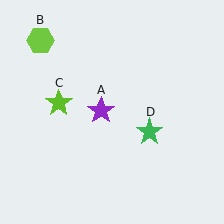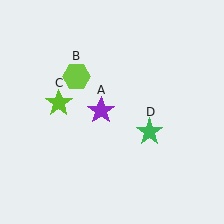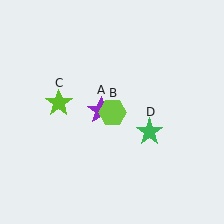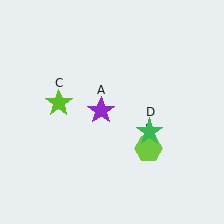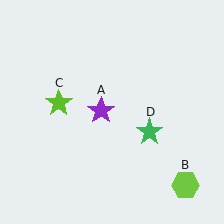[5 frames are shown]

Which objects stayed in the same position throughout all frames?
Purple star (object A) and lime star (object C) and green star (object D) remained stationary.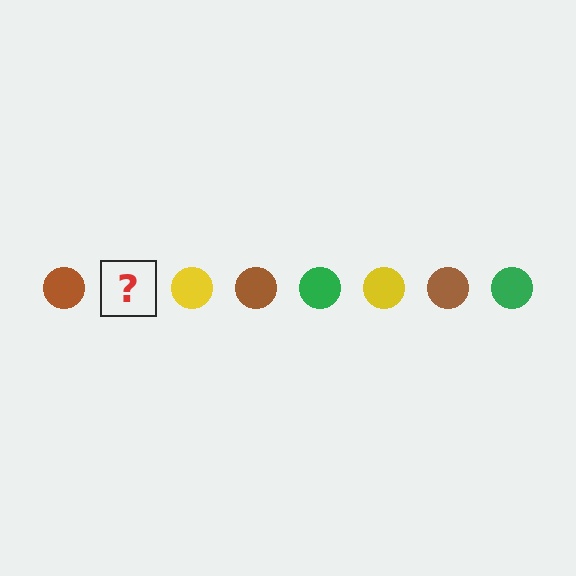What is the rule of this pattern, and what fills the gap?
The rule is that the pattern cycles through brown, green, yellow circles. The gap should be filled with a green circle.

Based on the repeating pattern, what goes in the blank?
The blank should be a green circle.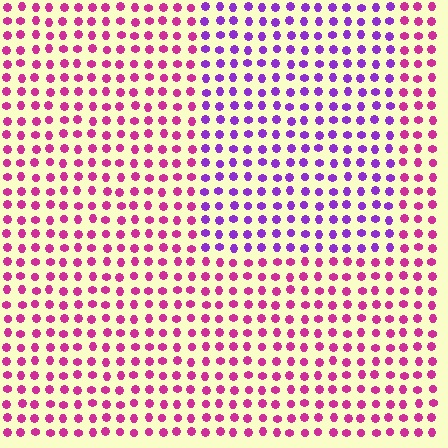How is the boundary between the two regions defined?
The boundary is defined purely by a slight shift in hue (about 43 degrees). Spacing, size, and orientation are identical on both sides.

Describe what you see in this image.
The image is filled with small magenta elements in a uniform arrangement. A rectangle-shaped region is visible where the elements are tinted to a slightly different hue, forming a subtle color boundary.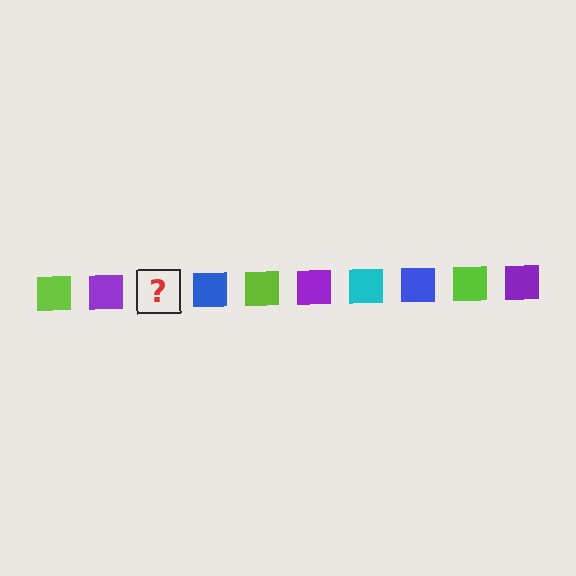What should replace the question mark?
The question mark should be replaced with a cyan square.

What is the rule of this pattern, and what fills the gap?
The rule is that the pattern cycles through lime, purple, cyan, blue squares. The gap should be filled with a cyan square.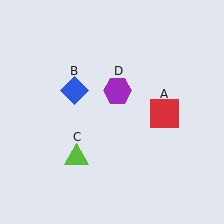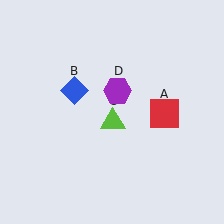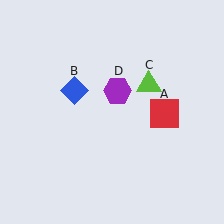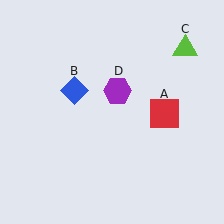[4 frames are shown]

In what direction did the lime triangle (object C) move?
The lime triangle (object C) moved up and to the right.